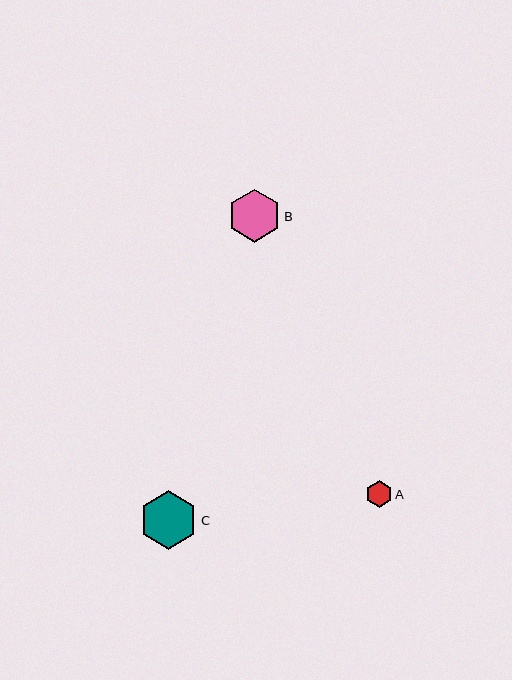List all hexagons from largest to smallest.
From largest to smallest: C, B, A.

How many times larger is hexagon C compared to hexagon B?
Hexagon C is approximately 1.1 times the size of hexagon B.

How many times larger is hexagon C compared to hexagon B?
Hexagon C is approximately 1.1 times the size of hexagon B.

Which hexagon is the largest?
Hexagon C is the largest with a size of approximately 59 pixels.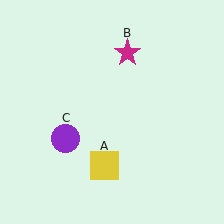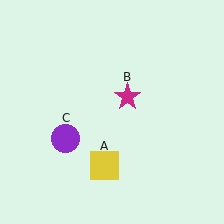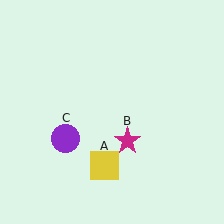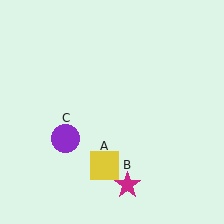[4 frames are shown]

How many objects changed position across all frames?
1 object changed position: magenta star (object B).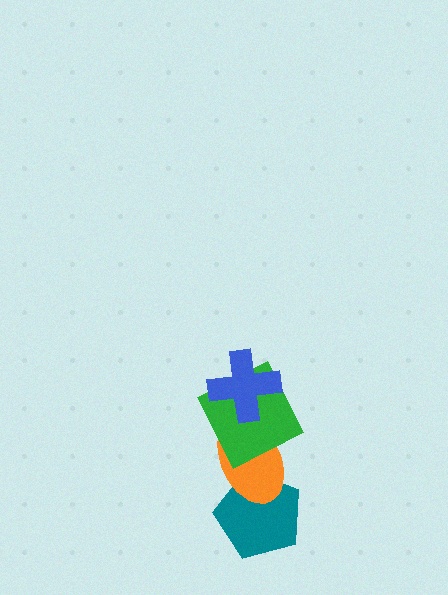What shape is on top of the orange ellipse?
The green square is on top of the orange ellipse.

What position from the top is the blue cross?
The blue cross is 1st from the top.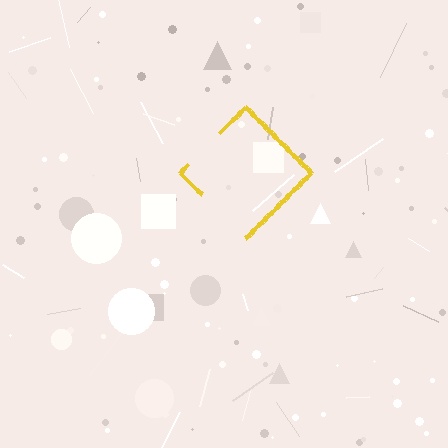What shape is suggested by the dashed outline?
The dashed outline suggests a diamond.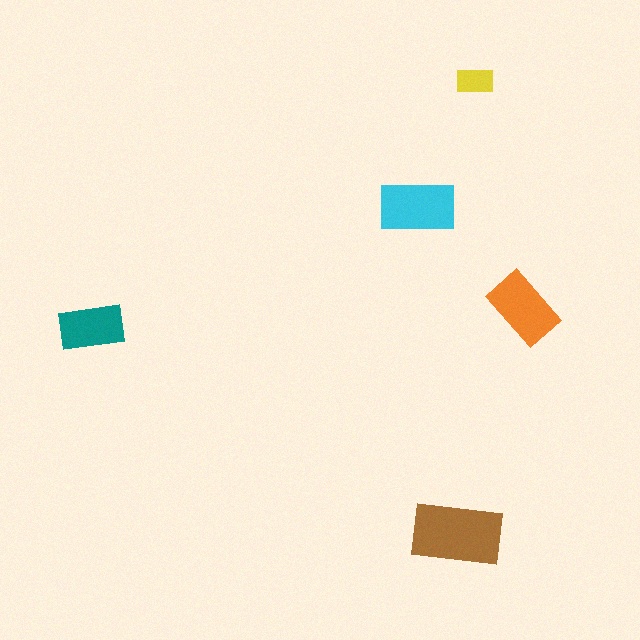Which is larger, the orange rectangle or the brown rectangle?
The brown one.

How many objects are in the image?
There are 5 objects in the image.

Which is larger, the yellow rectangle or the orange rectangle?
The orange one.